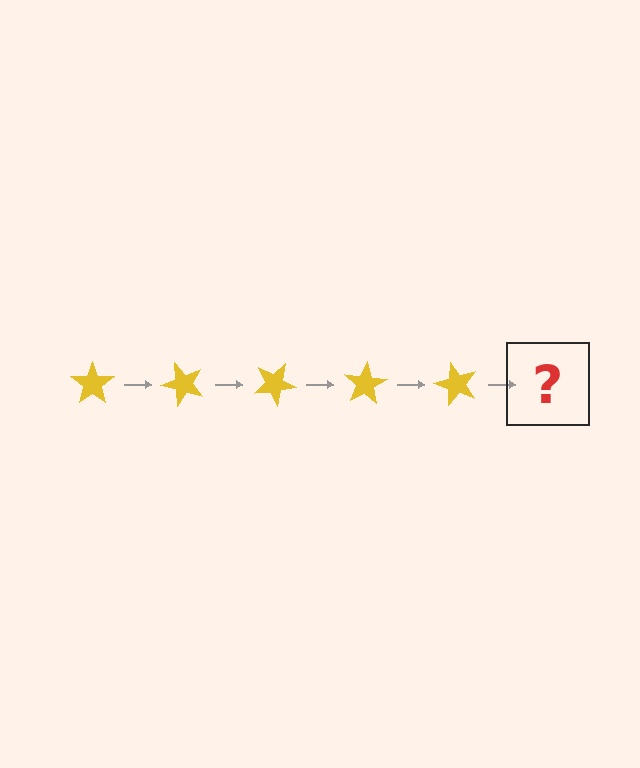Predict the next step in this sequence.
The next step is a yellow star rotated 250 degrees.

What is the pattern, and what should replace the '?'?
The pattern is that the star rotates 50 degrees each step. The '?' should be a yellow star rotated 250 degrees.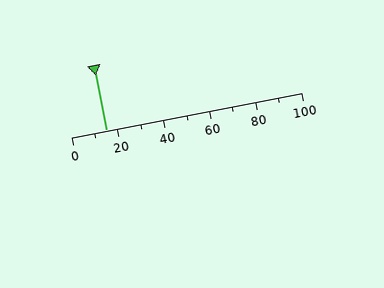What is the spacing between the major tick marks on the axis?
The major ticks are spaced 20 apart.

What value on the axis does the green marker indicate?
The marker indicates approximately 15.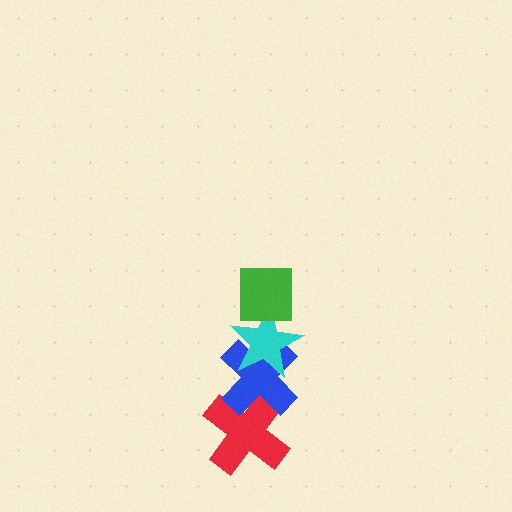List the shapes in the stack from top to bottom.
From top to bottom: the green square, the cyan star, the blue cross, the red cross.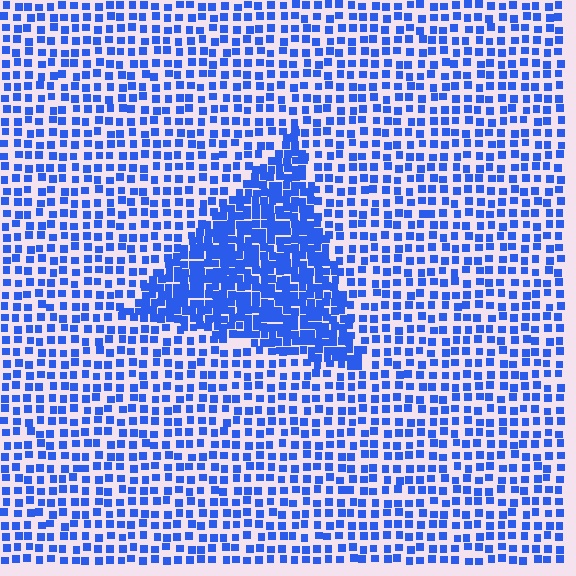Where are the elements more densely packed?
The elements are more densely packed inside the triangle boundary.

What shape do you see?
I see a triangle.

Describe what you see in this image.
The image contains small blue elements arranged at two different densities. A triangle-shaped region is visible where the elements are more densely packed than the surrounding area.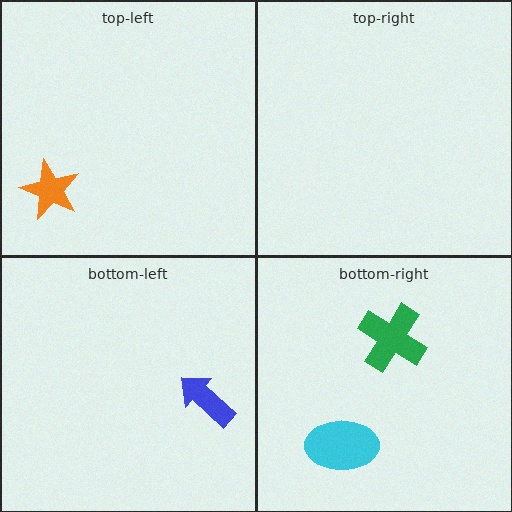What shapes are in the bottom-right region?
The green cross, the cyan ellipse.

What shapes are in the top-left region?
The orange star.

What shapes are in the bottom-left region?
The blue arrow.